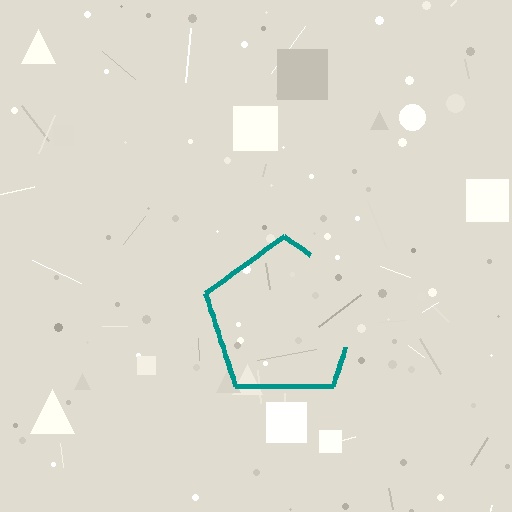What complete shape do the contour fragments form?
The contour fragments form a pentagon.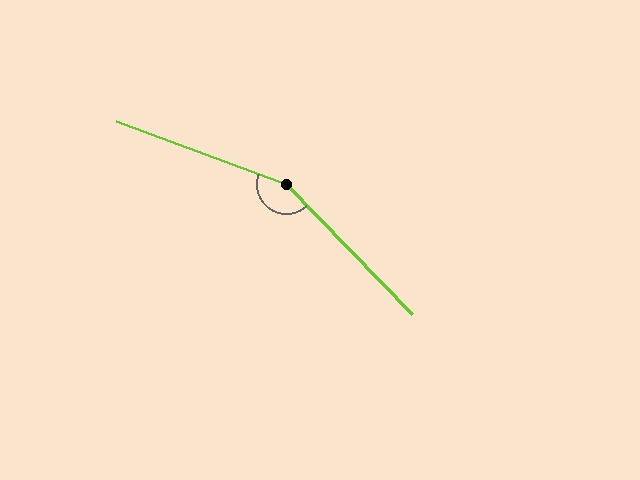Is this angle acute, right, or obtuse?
It is obtuse.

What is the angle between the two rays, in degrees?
Approximately 155 degrees.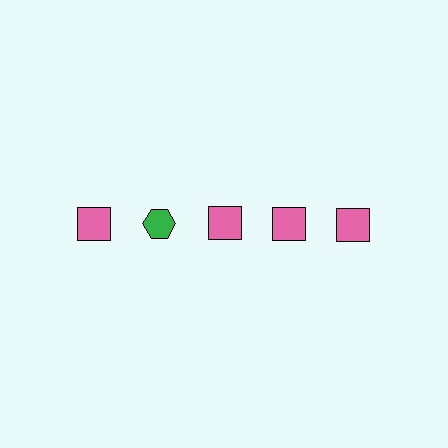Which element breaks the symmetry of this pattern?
The green hexagon in the top row, second from left column breaks the symmetry. All other shapes are pink squares.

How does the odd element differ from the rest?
It differs in both color (green instead of pink) and shape (hexagon instead of square).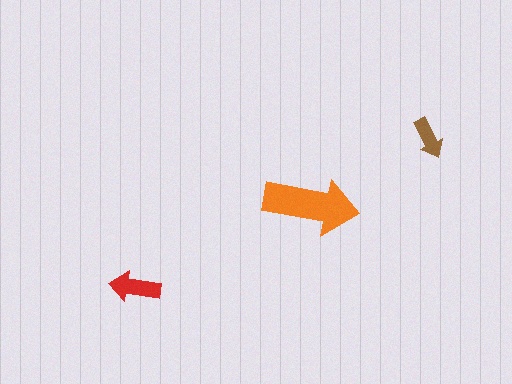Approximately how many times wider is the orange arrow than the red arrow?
About 2 times wider.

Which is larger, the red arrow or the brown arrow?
The red one.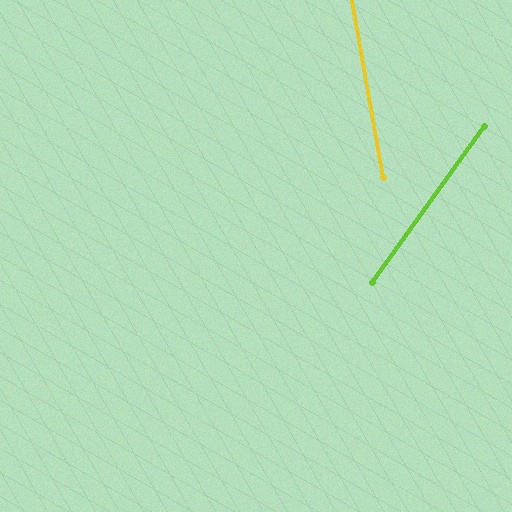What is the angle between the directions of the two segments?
Approximately 45 degrees.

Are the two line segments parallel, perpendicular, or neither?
Neither parallel nor perpendicular — they differ by about 45°.